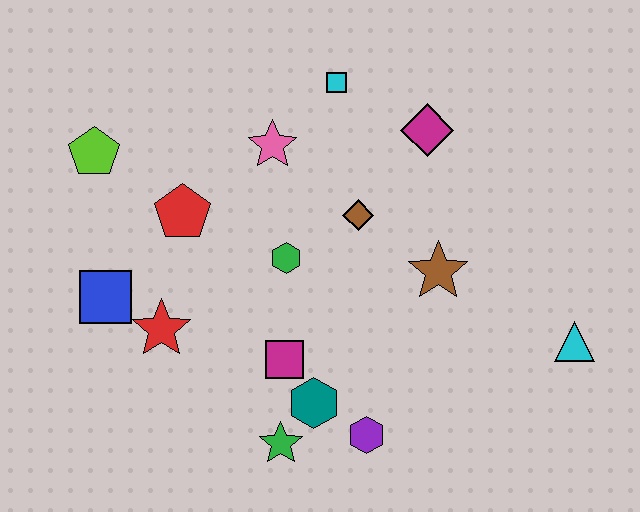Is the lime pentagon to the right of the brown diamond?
No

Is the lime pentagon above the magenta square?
Yes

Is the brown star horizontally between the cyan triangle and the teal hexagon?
Yes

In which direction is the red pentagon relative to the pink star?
The red pentagon is to the left of the pink star.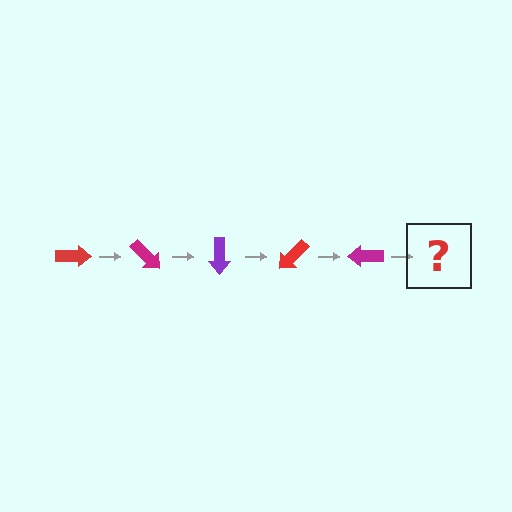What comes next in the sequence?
The next element should be a purple arrow, rotated 225 degrees from the start.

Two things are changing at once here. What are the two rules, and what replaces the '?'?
The two rules are that it rotates 45 degrees each step and the color cycles through red, magenta, and purple. The '?' should be a purple arrow, rotated 225 degrees from the start.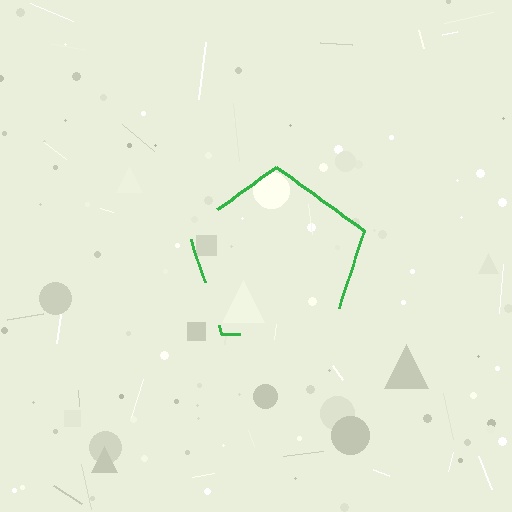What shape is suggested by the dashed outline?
The dashed outline suggests a pentagon.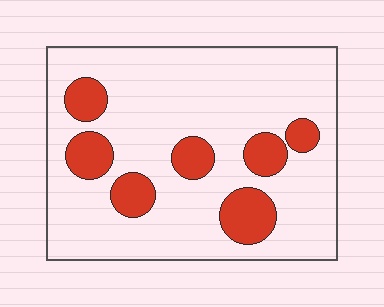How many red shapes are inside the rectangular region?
7.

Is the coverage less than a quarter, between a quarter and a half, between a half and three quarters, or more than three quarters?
Less than a quarter.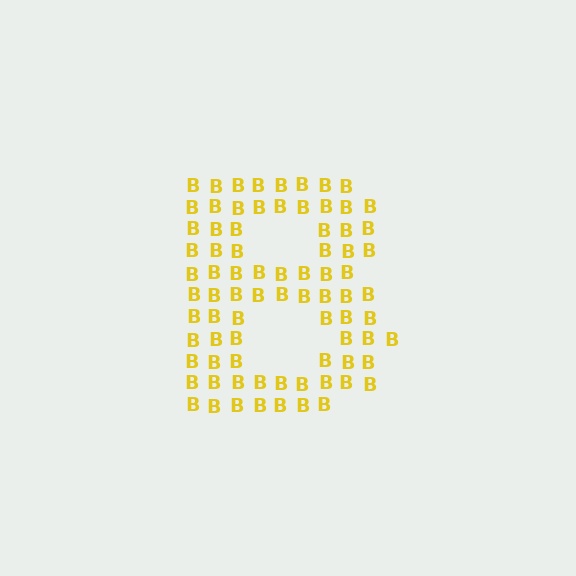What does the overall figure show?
The overall figure shows the letter B.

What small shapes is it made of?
It is made of small letter B's.